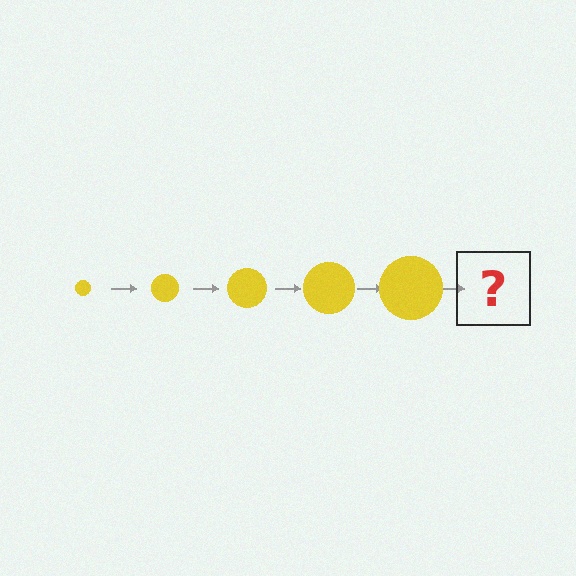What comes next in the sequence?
The next element should be a yellow circle, larger than the previous one.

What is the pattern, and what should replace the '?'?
The pattern is that the circle gets progressively larger each step. The '?' should be a yellow circle, larger than the previous one.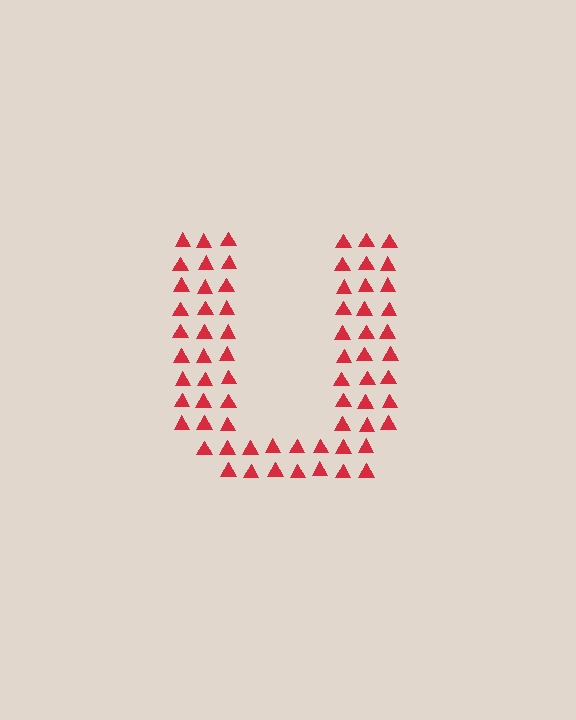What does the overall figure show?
The overall figure shows the letter U.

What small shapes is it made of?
It is made of small triangles.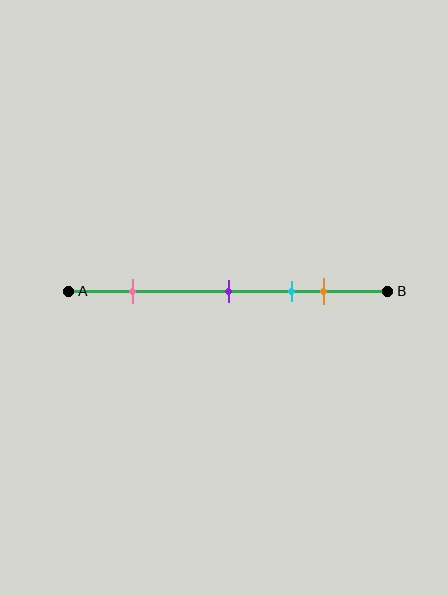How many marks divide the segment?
There are 4 marks dividing the segment.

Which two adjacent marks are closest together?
The cyan and orange marks are the closest adjacent pair.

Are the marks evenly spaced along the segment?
No, the marks are not evenly spaced.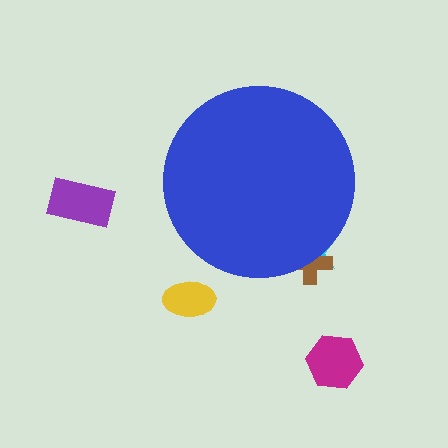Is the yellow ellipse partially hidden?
No, the yellow ellipse is fully visible.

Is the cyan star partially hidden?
Yes, the cyan star is partially hidden behind the blue circle.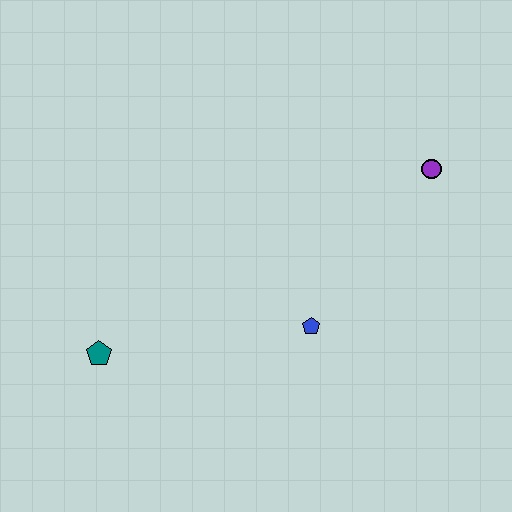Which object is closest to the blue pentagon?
The purple circle is closest to the blue pentagon.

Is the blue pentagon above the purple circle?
No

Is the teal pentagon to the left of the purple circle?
Yes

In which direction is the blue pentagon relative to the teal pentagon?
The blue pentagon is to the right of the teal pentagon.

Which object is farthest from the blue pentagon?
The teal pentagon is farthest from the blue pentagon.